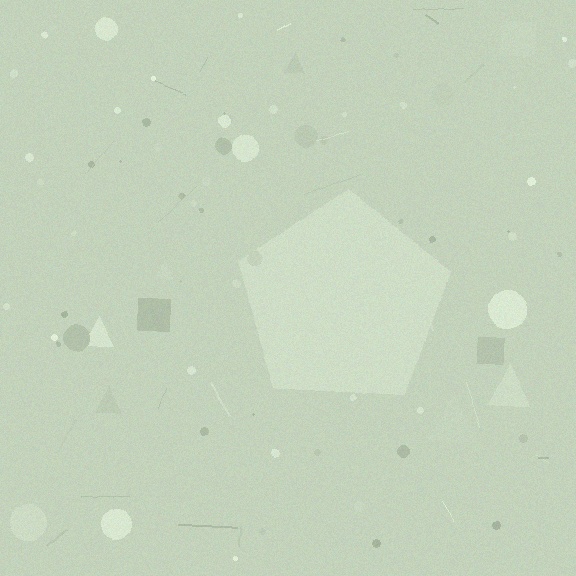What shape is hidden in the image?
A pentagon is hidden in the image.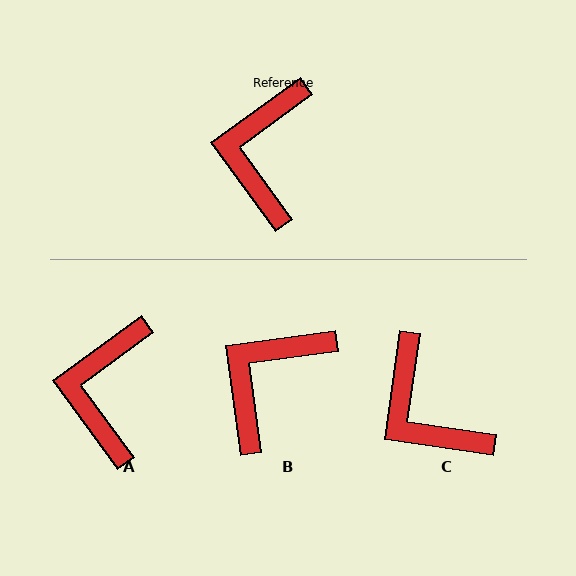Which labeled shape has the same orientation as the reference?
A.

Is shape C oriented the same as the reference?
No, it is off by about 46 degrees.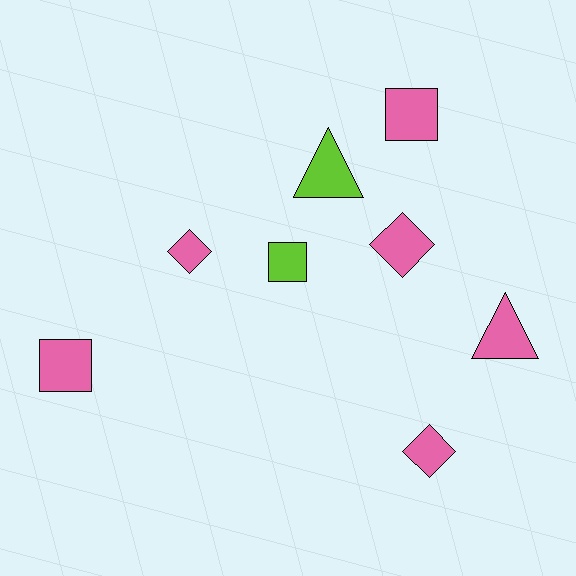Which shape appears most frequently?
Diamond, with 3 objects.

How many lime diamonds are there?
There are no lime diamonds.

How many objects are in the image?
There are 8 objects.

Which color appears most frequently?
Pink, with 6 objects.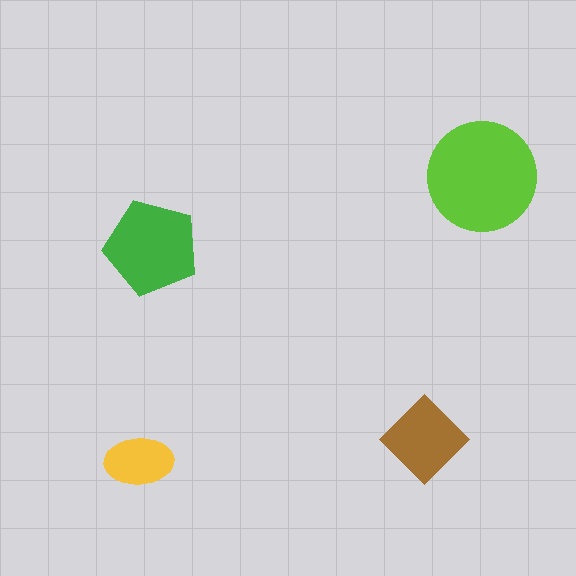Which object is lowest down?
The yellow ellipse is bottommost.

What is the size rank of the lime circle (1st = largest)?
1st.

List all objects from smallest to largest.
The yellow ellipse, the brown diamond, the green pentagon, the lime circle.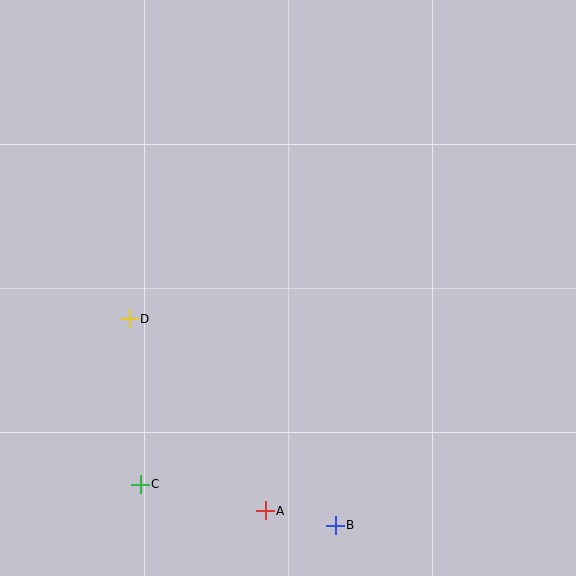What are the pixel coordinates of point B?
Point B is at (335, 525).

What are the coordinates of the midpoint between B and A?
The midpoint between B and A is at (300, 518).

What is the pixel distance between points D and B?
The distance between D and B is 291 pixels.